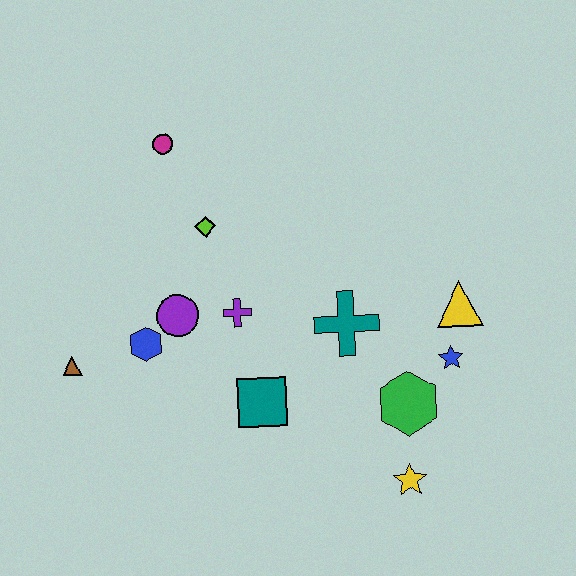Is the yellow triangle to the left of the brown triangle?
No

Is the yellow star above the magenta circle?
No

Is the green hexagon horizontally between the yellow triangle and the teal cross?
Yes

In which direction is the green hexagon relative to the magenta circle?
The green hexagon is below the magenta circle.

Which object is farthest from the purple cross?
The yellow star is farthest from the purple cross.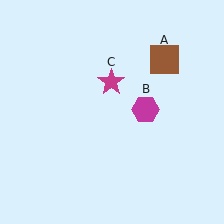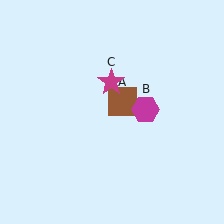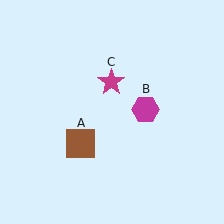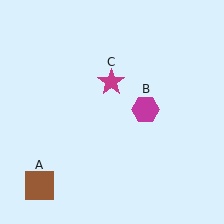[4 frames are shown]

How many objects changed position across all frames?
1 object changed position: brown square (object A).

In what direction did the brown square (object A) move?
The brown square (object A) moved down and to the left.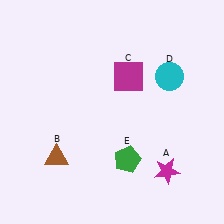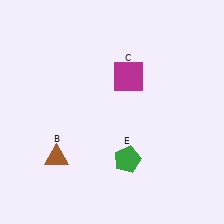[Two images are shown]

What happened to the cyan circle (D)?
The cyan circle (D) was removed in Image 2. It was in the top-right area of Image 1.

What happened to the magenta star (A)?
The magenta star (A) was removed in Image 2. It was in the bottom-right area of Image 1.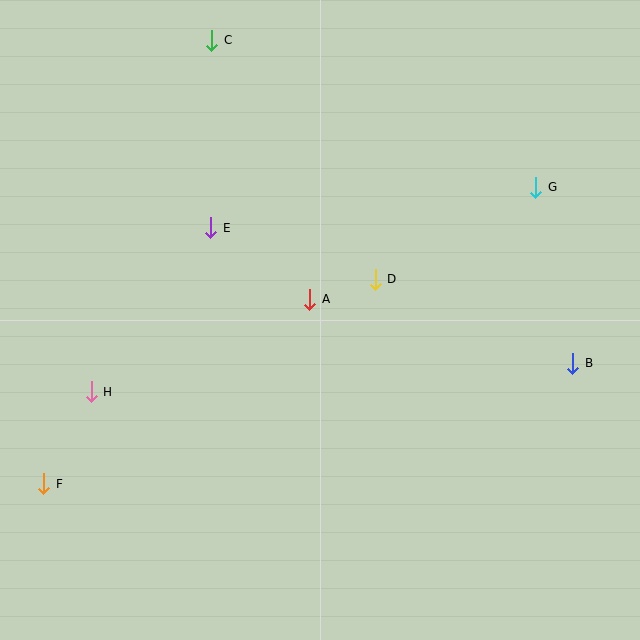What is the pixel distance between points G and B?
The distance between G and B is 180 pixels.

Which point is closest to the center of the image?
Point A at (310, 299) is closest to the center.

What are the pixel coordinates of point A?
Point A is at (310, 299).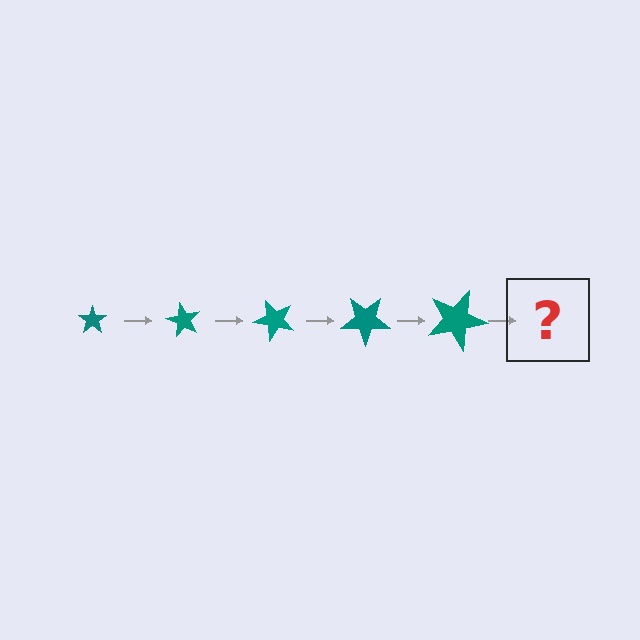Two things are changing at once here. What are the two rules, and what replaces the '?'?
The two rules are that the star grows larger each step and it rotates 60 degrees each step. The '?' should be a star, larger than the previous one and rotated 300 degrees from the start.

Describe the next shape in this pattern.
It should be a star, larger than the previous one and rotated 300 degrees from the start.